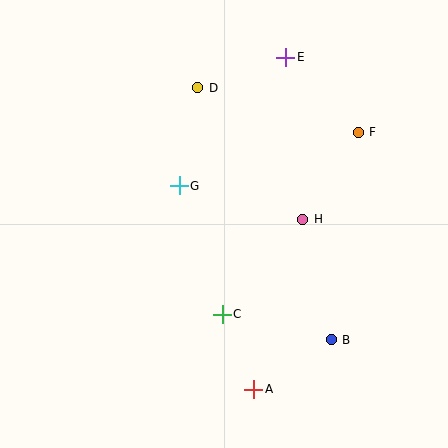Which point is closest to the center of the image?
Point G at (179, 186) is closest to the center.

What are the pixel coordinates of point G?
Point G is at (179, 186).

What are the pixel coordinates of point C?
Point C is at (222, 314).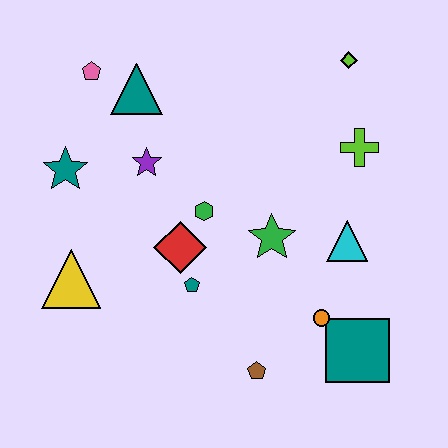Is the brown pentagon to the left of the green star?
Yes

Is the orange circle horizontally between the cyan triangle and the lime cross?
No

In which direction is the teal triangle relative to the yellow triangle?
The teal triangle is above the yellow triangle.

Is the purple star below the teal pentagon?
No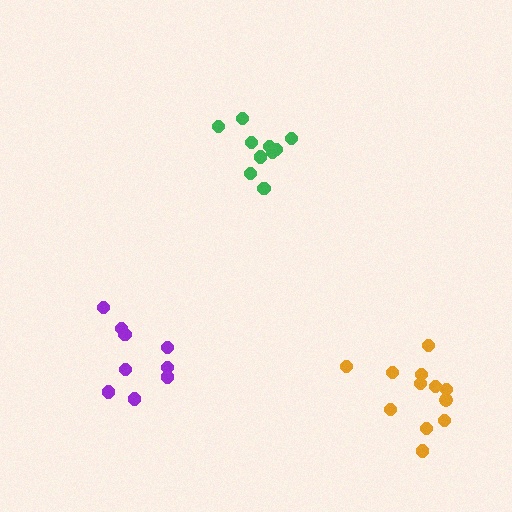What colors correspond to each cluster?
The clusters are colored: green, purple, orange.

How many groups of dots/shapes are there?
There are 3 groups.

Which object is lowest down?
The orange cluster is bottommost.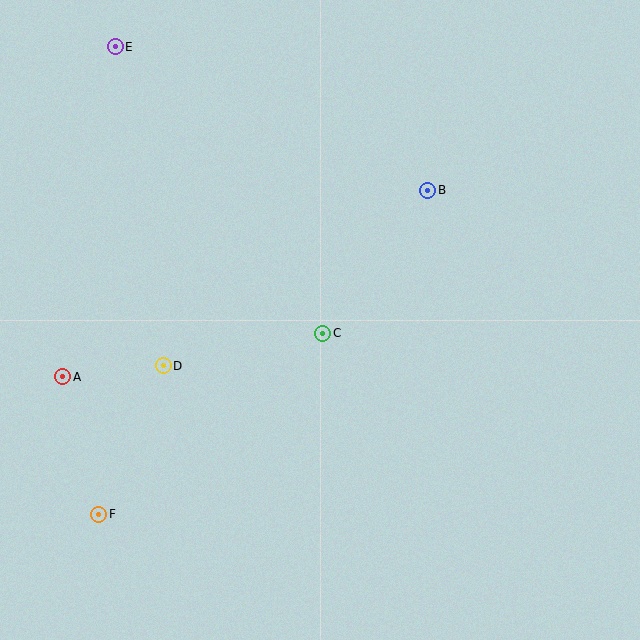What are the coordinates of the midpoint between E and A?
The midpoint between E and A is at (89, 212).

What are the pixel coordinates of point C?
Point C is at (323, 333).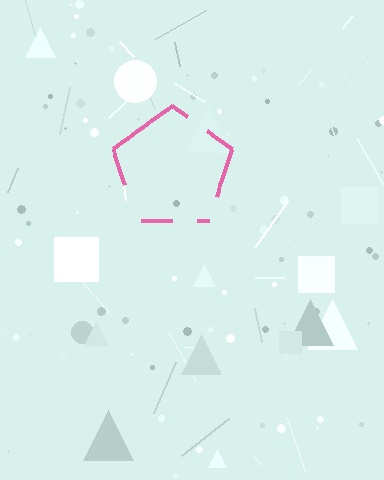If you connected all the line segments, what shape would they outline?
They would outline a pentagon.